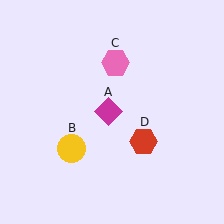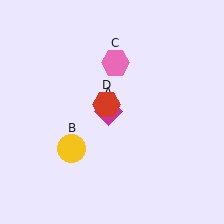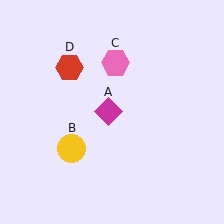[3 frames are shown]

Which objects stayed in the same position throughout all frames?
Magenta diamond (object A) and yellow circle (object B) and pink hexagon (object C) remained stationary.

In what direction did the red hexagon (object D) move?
The red hexagon (object D) moved up and to the left.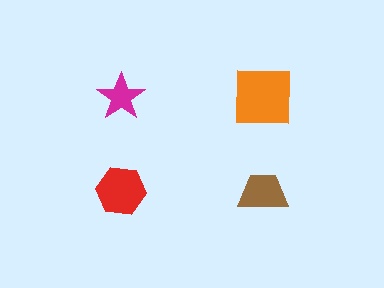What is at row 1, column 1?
A magenta star.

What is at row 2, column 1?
A red hexagon.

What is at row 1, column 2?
An orange square.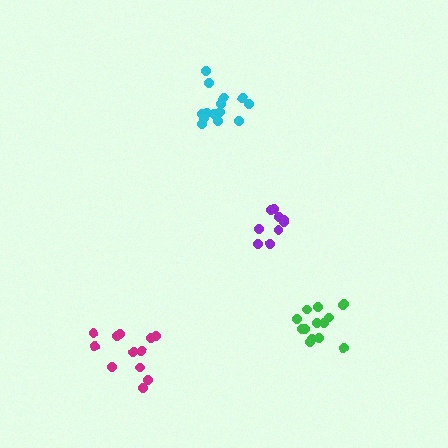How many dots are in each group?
Group 1: 14 dots, Group 2: 14 dots, Group 3: 9 dots, Group 4: 12 dots (49 total).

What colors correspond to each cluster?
The clusters are colored: green, cyan, purple, magenta.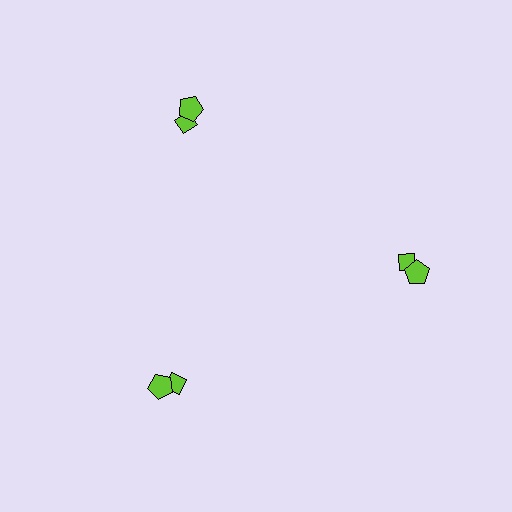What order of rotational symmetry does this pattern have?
This pattern has 3-fold rotational symmetry.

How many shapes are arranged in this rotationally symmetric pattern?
There are 6 shapes, arranged in 3 groups of 2.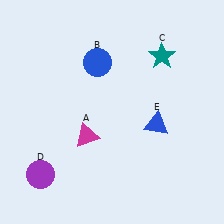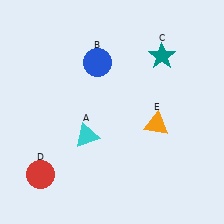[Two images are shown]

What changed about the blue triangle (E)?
In Image 1, E is blue. In Image 2, it changed to orange.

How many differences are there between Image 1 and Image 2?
There are 3 differences between the two images.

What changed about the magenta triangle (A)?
In Image 1, A is magenta. In Image 2, it changed to cyan.